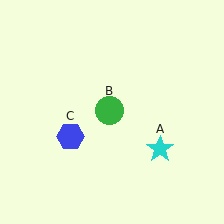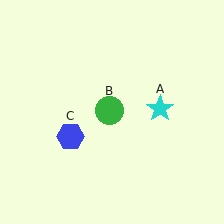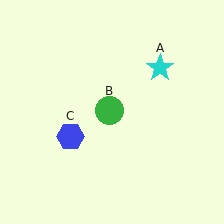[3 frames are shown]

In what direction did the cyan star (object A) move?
The cyan star (object A) moved up.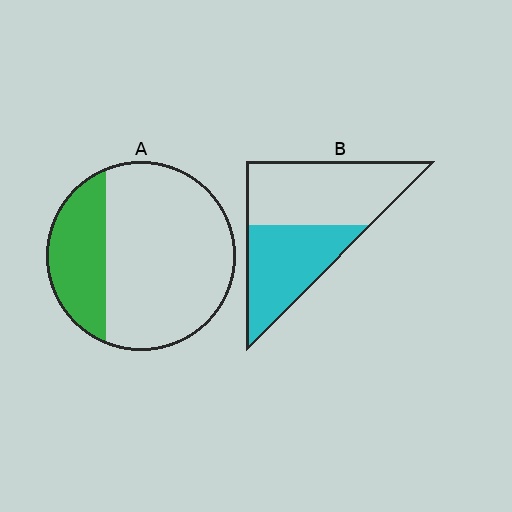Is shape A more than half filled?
No.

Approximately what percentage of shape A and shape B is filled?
A is approximately 25% and B is approximately 45%.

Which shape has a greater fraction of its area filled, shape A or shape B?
Shape B.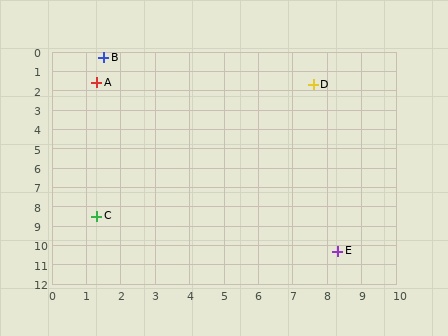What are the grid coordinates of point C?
Point C is at approximately (1.3, 8.5).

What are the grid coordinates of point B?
Point B is at approximately (1.5, 0.3).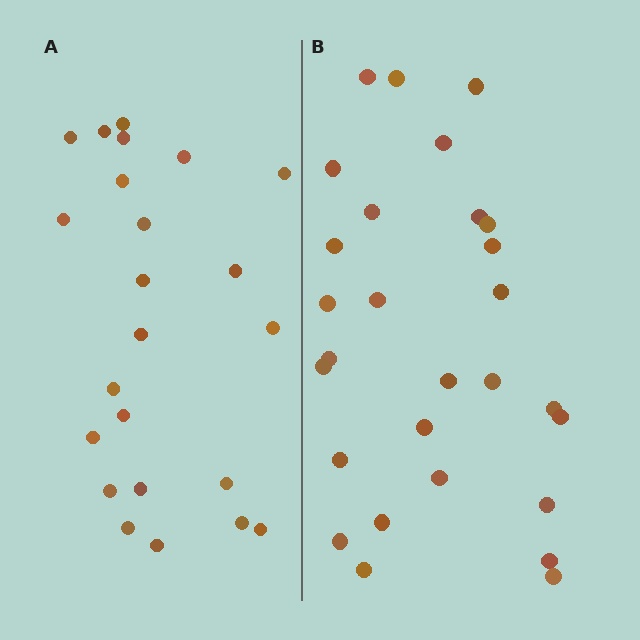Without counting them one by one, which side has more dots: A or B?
Region B (the right region) has more dots.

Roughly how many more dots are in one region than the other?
Region B has about 5 more dots than region A.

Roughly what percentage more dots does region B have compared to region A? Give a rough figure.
About 20% more.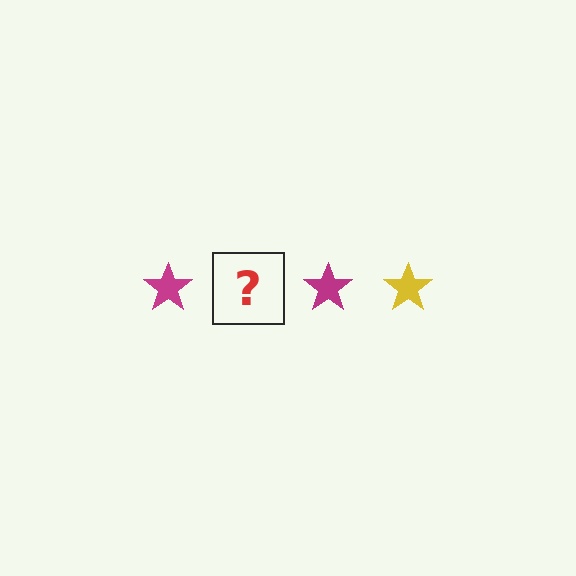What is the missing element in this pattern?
The missing element is a yellow star.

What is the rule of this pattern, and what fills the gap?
The rule is that the pattern cycles through magenta, yellow stars. The gap should be filled with a yellow star.